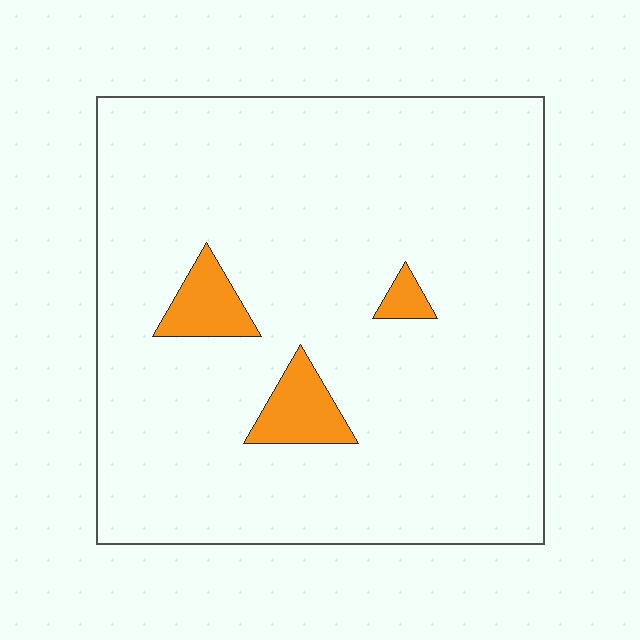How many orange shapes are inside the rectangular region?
3.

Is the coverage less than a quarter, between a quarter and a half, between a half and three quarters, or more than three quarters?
Less than a quarter.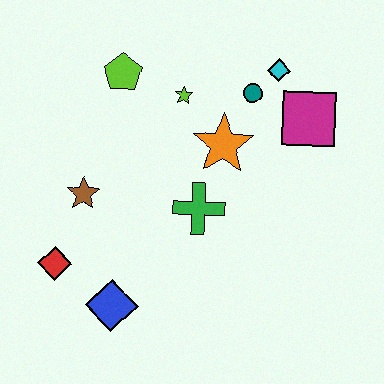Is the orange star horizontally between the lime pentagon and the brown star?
No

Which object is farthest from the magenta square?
The red diamond is farthest from the magenta square.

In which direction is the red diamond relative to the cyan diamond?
The red diamond is to the left of the cyan diamond.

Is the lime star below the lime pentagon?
Yes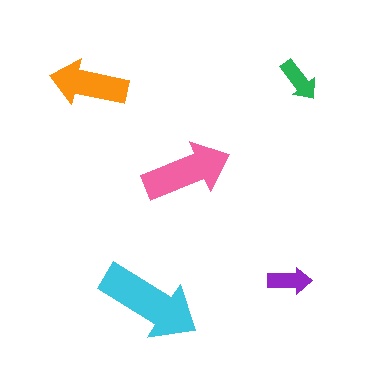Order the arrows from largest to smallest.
the cyan one, the pink one, the orange one, the green one, the purple one.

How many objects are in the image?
There are 5 objects in the image.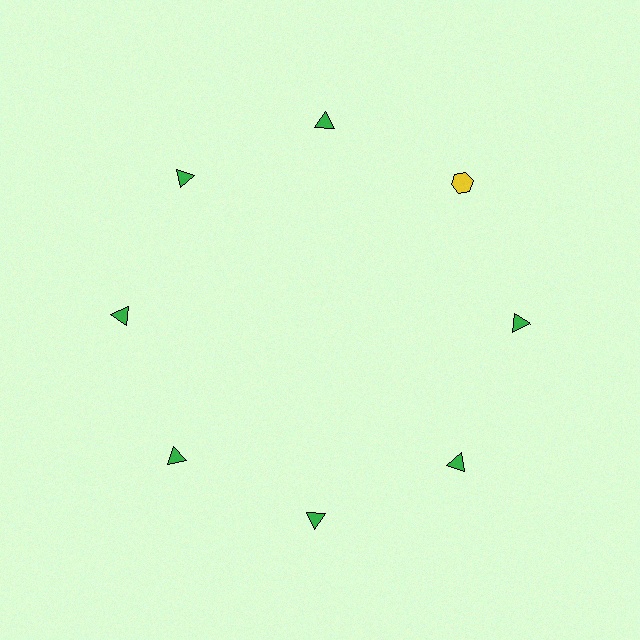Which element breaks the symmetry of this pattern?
The yellow hexagon at roughly the 2 o'clock position breaks the symmetry. All other shapes are green triangles.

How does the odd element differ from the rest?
It differs in both color (yellow instead of green) and shape (hexagon instead of triangle).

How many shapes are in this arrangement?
There are 8 shapes arranged in a ring pattern.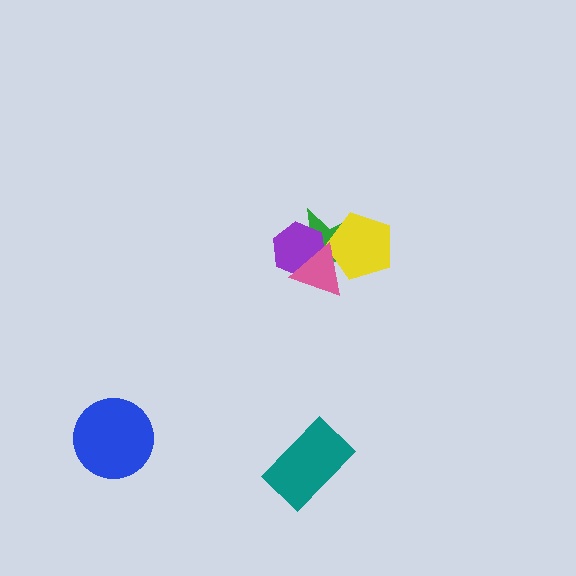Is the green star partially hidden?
Yes, it is partially covered by another shape.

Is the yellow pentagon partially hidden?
Yes, it is partially covered by another shape.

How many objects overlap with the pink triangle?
3 objects overlap with the pink triangle.